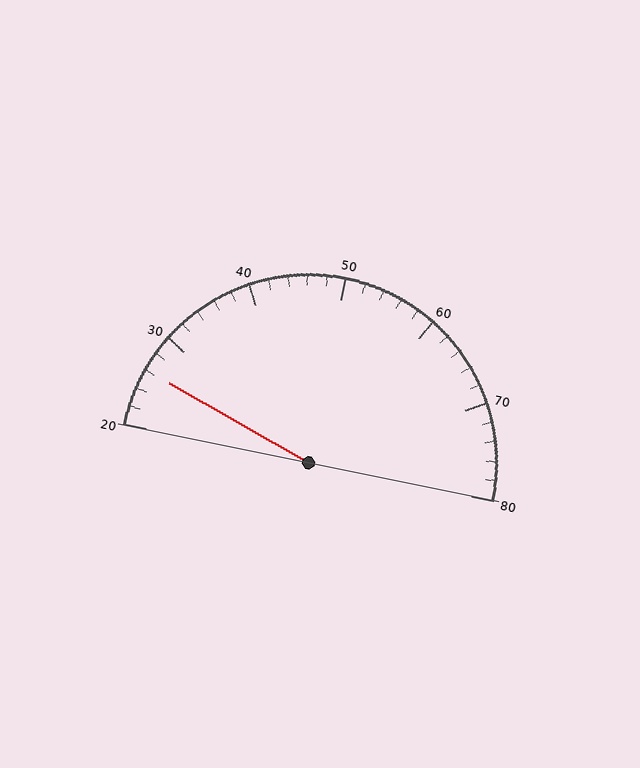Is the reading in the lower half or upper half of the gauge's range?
The reading is in the lower half of the range (20 to 80).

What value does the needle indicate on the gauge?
The needle indicates approximately 26.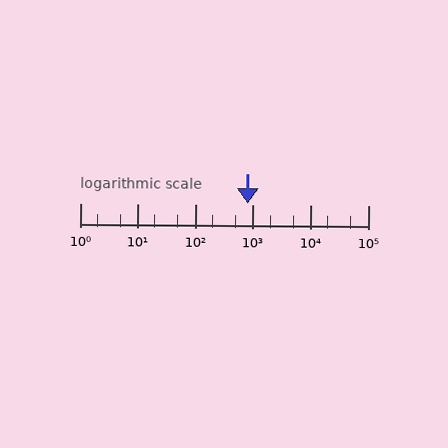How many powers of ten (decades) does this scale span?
The scale spans 5 decades, from 1 to 100000.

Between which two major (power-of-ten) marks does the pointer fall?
The pointer is between 100 and 1000.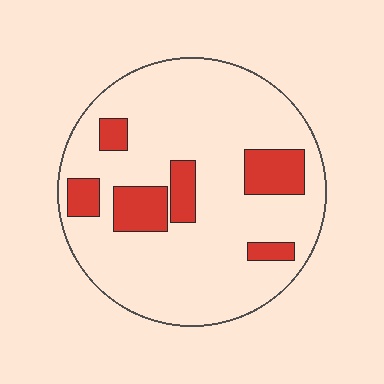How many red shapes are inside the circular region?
6.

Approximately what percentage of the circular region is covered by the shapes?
Approximately 20%.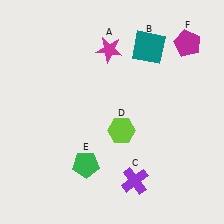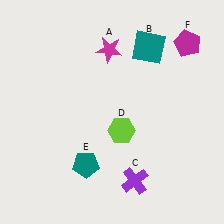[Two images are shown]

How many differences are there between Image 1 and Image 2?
There is 1 difference between the two images.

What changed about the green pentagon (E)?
In Image 1, E is green. In Image 2, it changed to teal.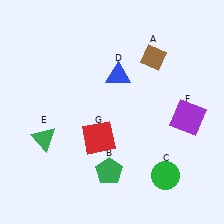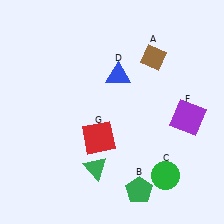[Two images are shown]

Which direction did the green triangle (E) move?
The green triangle (E) moved right.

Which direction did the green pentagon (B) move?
The green pentagon (B) moved right.